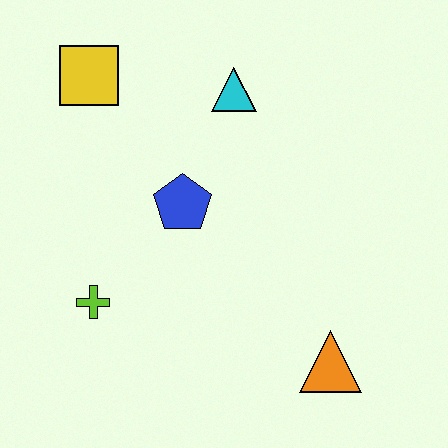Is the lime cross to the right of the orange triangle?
No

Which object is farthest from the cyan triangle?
The orange triangle is farthest from the cyan triangle.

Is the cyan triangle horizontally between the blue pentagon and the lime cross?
No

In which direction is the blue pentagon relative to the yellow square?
The blue pentagon is below the yellow square.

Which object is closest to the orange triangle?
The blue pentagon is closest to the orange triangle.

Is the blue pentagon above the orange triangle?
Yes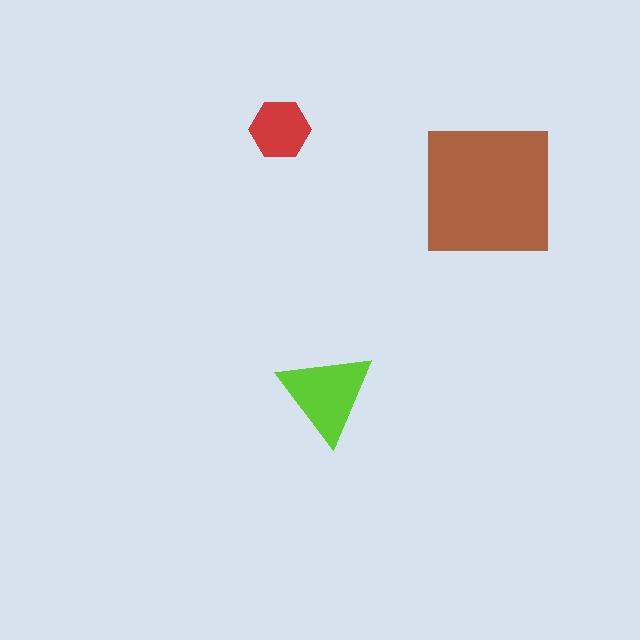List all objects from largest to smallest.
The brown square, the lime triangle, the red hexagon.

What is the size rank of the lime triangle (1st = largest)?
2nd.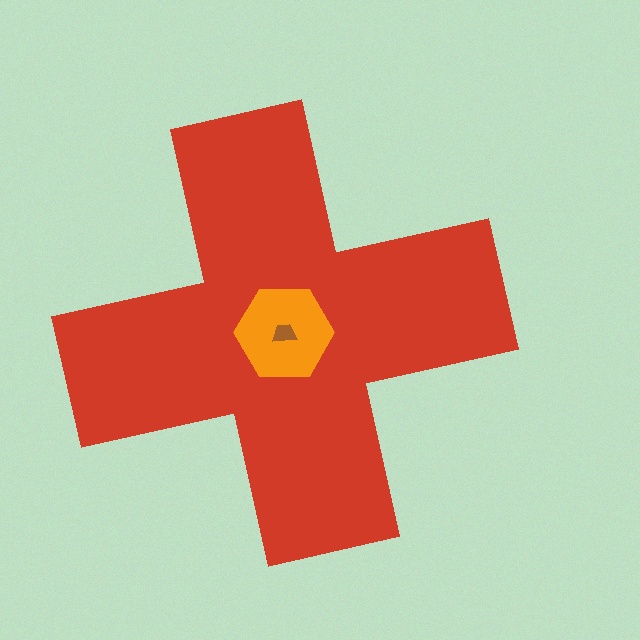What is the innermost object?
The brown trapezoid.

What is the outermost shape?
The red cross.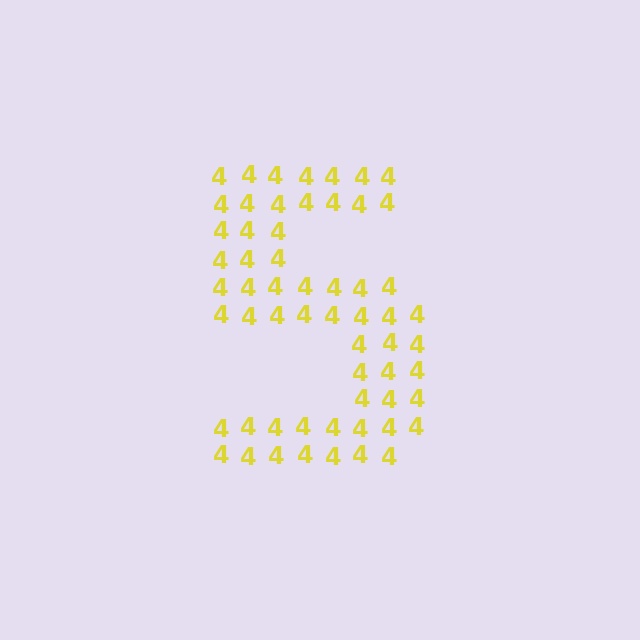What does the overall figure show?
The overall figure shows the digit 5.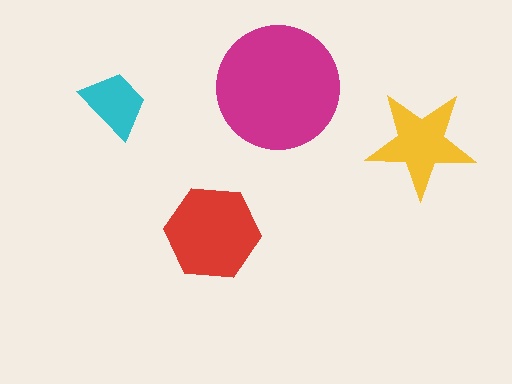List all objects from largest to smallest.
The magenta circle, the red hexagon, the yellow star, the cyan trapezoid.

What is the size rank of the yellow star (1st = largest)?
3rd.